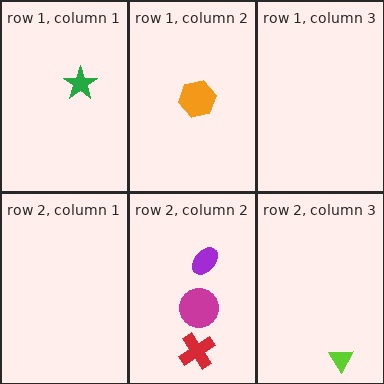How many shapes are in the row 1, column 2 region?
1.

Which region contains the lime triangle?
The row 2, column 3 region.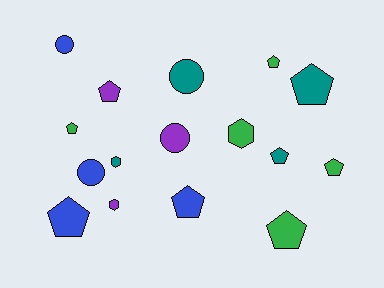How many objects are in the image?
There are 16 objects.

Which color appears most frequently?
Green, with 5 objects.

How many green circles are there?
There are no green circles.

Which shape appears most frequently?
Pentagon, with 9 objects.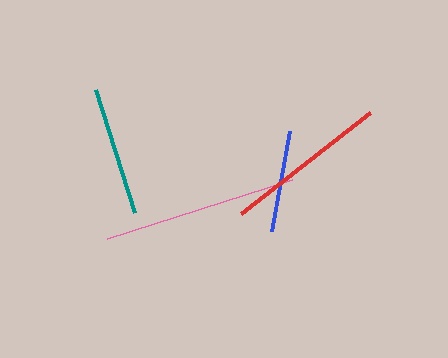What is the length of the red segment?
The red segment is approximately 164 pixels long.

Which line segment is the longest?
The pink line is the longest at approximately 195 pixels.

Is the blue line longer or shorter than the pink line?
The pink line is longer than the blue line.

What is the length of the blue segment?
The blue segment is approximately 102 pixels long.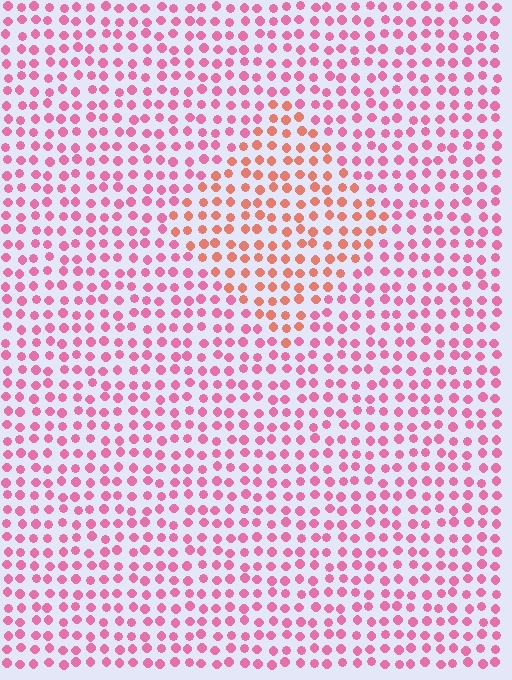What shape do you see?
I see a diamond.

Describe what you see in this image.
The image is filled with small pink elements in a uniform arrangement. A diamond-shaped region is visible where the elements are tinted to a slightly different hue, forming a subtle color boundary.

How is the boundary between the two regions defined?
The boundary is defined purely by a slight shift in hue (about 36 degrees). Spacing, size, and orientation are identical on both sides.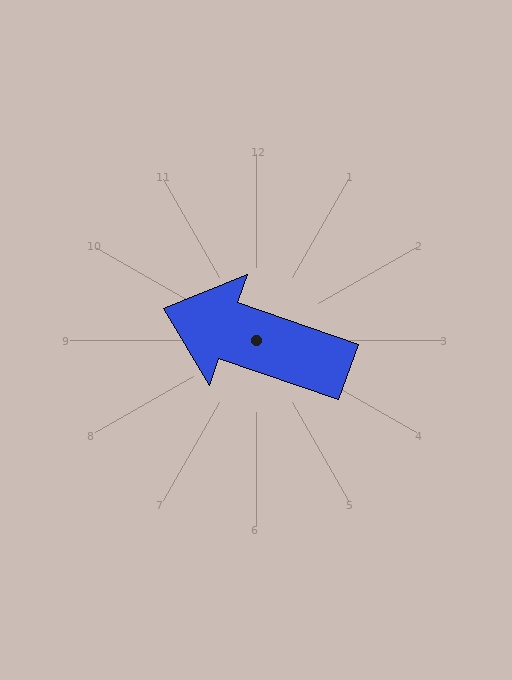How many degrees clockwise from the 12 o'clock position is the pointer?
Approximately 289 degrees.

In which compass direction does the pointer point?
West.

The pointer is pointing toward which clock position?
Roughly 10 o'clock.